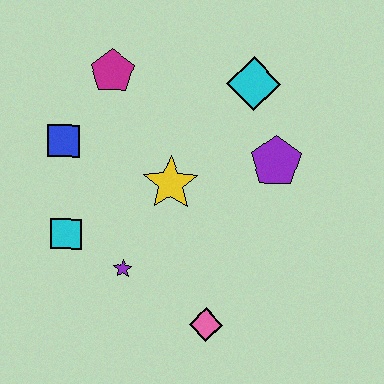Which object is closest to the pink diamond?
The purple star is closest to the pink diamond.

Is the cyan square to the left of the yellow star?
Yes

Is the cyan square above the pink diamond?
Yes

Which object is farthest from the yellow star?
The pink diamond is farthest from the yellow star.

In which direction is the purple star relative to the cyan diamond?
The purple star is below the cyan diamond.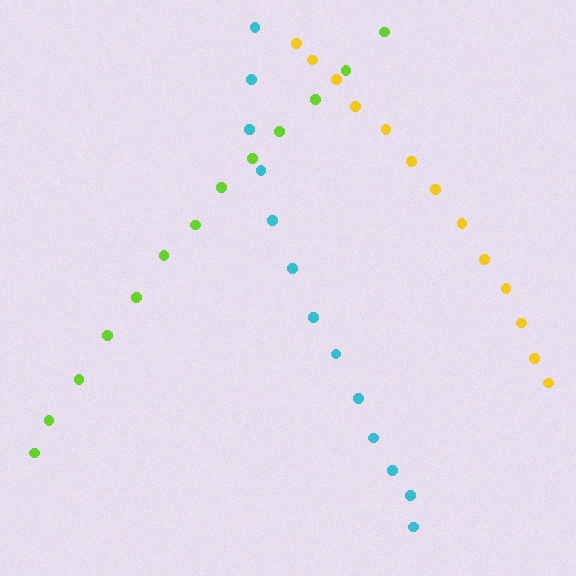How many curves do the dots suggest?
There are 3 distinct paths.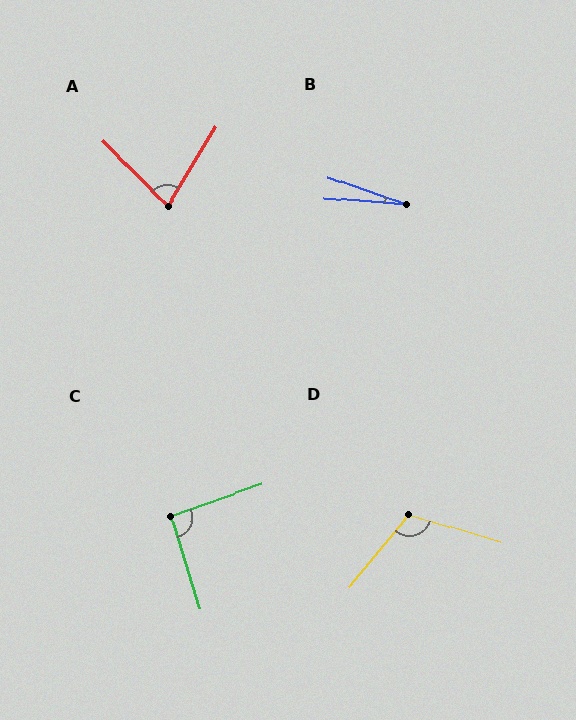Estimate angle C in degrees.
Approximately 92 degrees.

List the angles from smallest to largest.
B (15°), A (75°), C (92°), D (113°).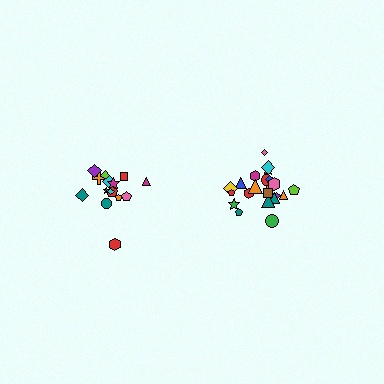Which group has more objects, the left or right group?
The right group.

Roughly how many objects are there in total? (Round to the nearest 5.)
Roughly 35 objects in total.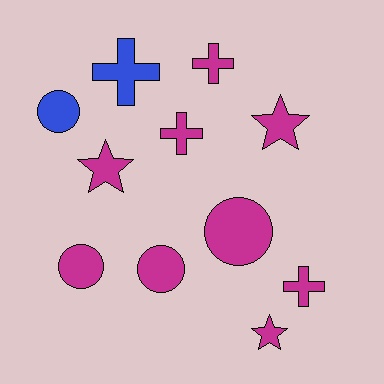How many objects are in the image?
There are 11 objects.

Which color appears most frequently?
Magenta, with 9 objects.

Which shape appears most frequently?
Circle, with 4 objects.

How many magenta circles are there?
There are 3 magenta circles.